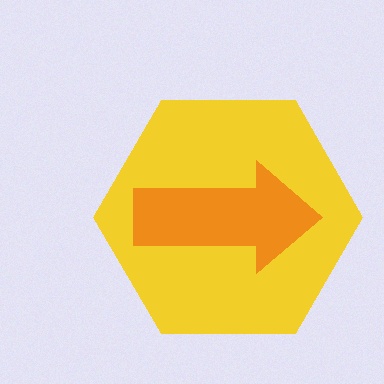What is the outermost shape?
The yellow hexagon.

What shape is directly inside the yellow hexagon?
The orange arrow.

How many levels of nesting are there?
2.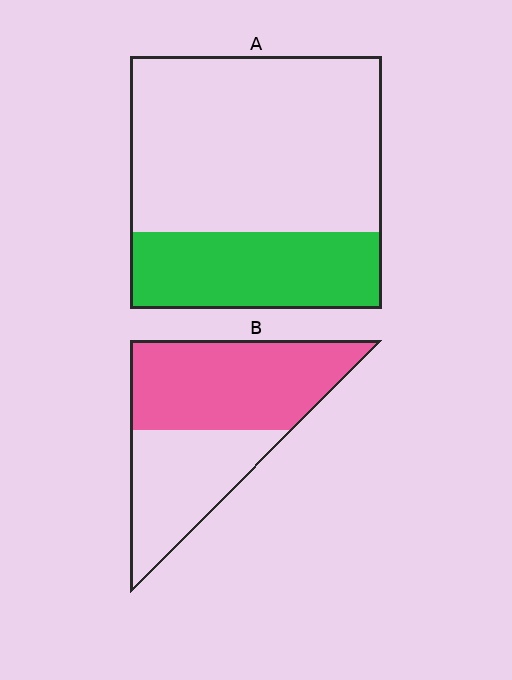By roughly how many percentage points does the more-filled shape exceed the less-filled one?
By roughly 30 percentage points (B over A).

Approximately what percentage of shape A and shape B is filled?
A is approximately 30% and B is approximately 60%.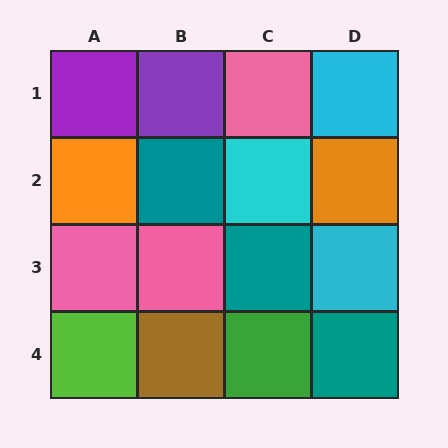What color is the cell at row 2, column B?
Teal.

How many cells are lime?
1 cell is lime.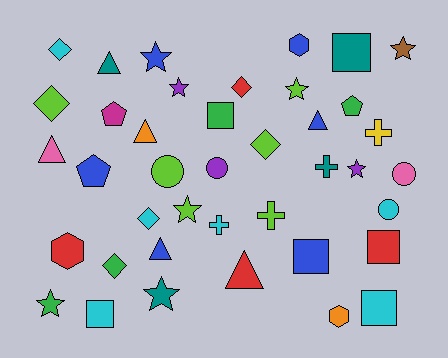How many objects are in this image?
There are 40 objects.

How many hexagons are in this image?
There are 3 hexagons.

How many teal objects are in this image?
There are 4 teal objects.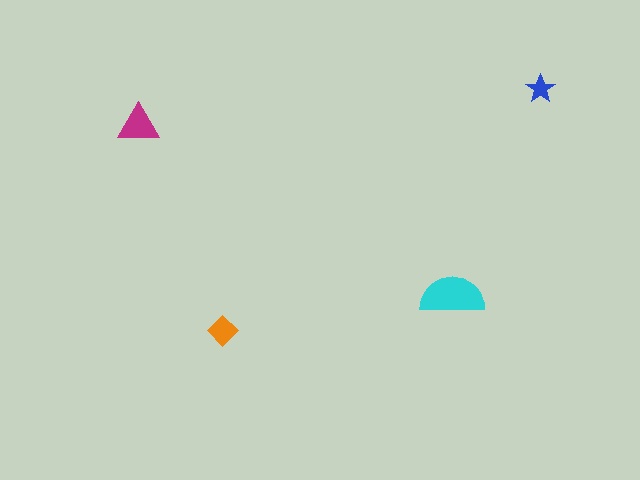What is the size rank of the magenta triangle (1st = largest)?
2nd.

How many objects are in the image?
There are 4 objects in the image.